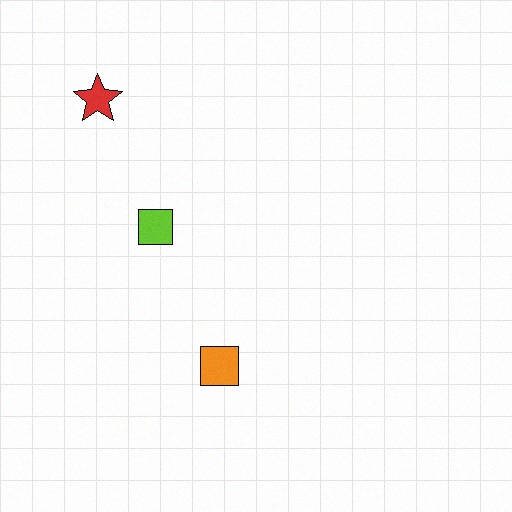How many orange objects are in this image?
There is 1 orange object.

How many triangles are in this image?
There are no triangles.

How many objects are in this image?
There are 3 objects.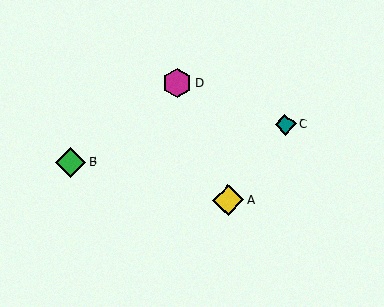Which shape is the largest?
The yellow diamond (labeled A) is the largest.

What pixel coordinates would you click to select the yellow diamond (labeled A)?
Click at (228, 200) to select the yellow diamond A.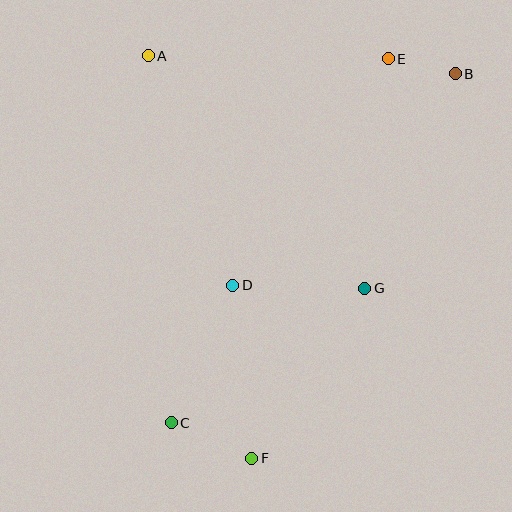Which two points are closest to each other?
Points B and E are closest to each other.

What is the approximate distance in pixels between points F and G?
The distance between F and G is approximately 204 pixels.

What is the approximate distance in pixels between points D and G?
The distance between D and G is approximately 132 pixels.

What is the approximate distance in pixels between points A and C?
The distance between A and C is approximately 368 pixels.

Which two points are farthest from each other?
Points B and C are farthest from each other.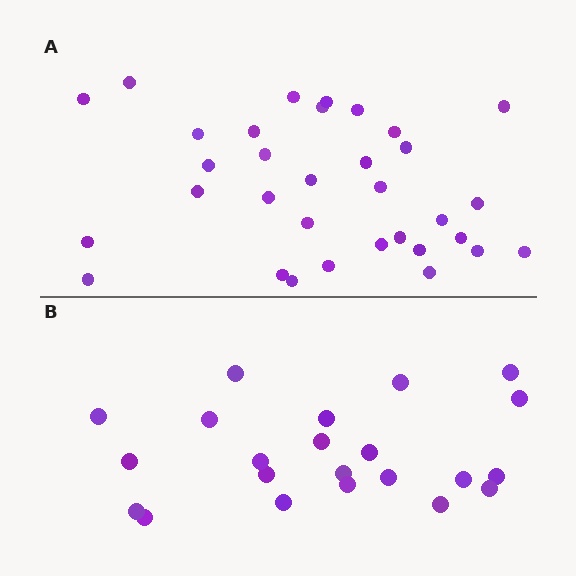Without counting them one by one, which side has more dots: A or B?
Region A (the top region) has more dots.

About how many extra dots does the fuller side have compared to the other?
Region A has roughly 12 or so more dots than region B.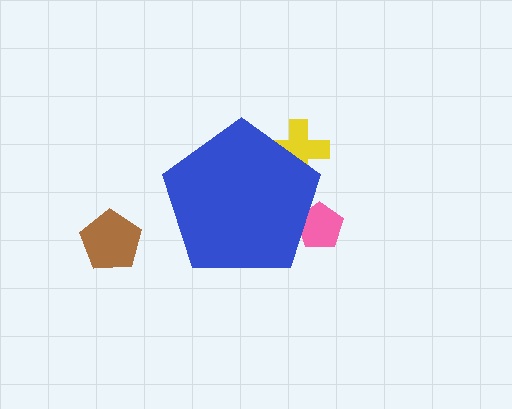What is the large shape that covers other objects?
A blue pentagon.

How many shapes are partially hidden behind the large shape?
2 shapes are partially hidden.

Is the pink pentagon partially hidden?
Yes, the pink pentagon is partially hidden behind the blue pentagon.